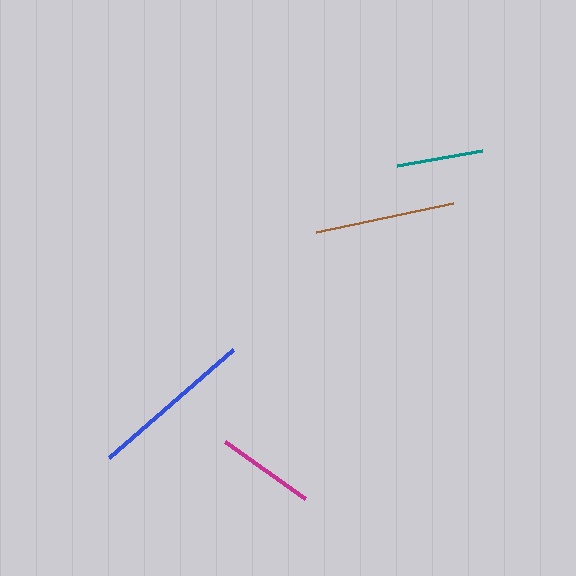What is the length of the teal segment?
The teal segment is approximately 86 pixels long.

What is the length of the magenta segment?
The magenta segment is approximately 97 pixels long.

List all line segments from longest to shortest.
From longest to shortest: blue, brown, magenta, teal.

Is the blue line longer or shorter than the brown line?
The blue line is longer than the brown line.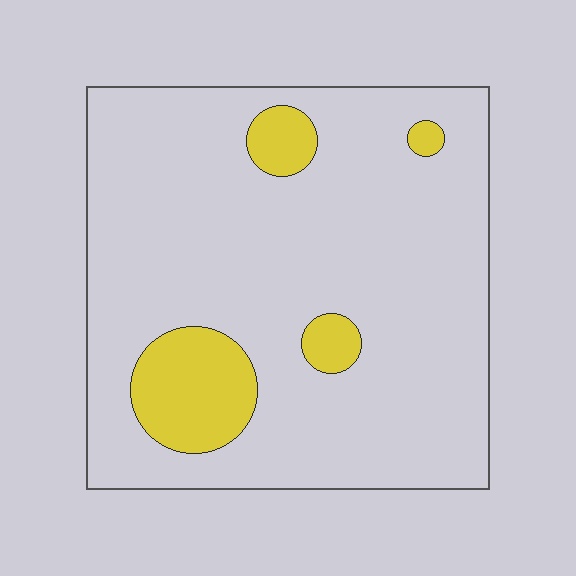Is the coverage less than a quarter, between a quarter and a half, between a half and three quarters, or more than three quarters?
Less than a quarter.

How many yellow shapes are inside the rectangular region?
4.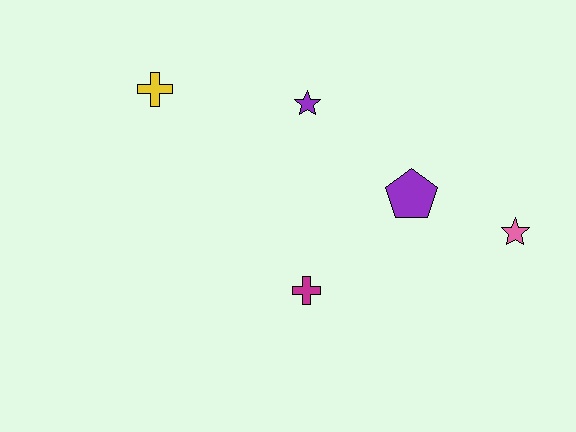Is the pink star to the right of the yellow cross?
Yes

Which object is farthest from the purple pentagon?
The yellow cross is farthest from the purple pentagon.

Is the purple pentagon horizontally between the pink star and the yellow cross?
Yes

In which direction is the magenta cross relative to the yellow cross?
The magenta cross is below the yellow cross.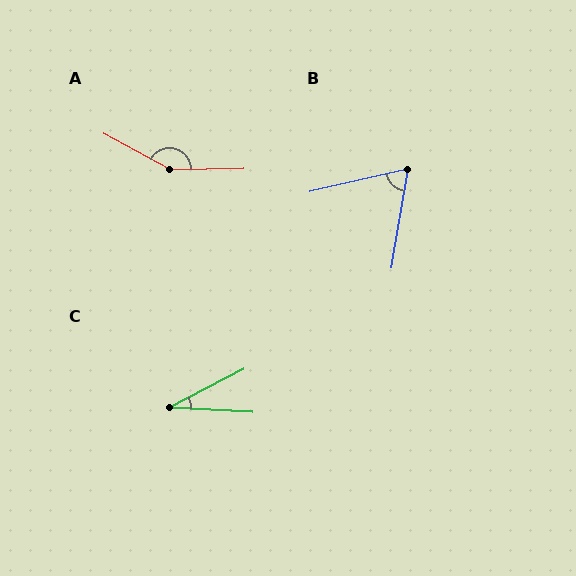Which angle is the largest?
A, at approximately 150 degrees.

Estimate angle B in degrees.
Approximately 68 degrees.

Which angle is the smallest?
C, at approximately 31 degrees.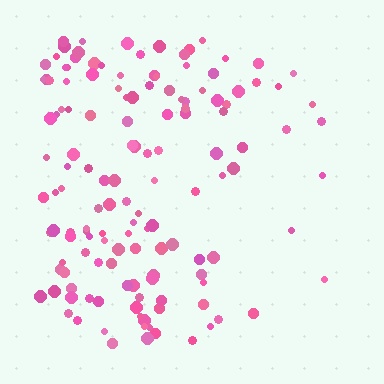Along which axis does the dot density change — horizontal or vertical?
Horizontal.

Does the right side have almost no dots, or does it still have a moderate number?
Still a moderate number, just noticeably fewer than the left.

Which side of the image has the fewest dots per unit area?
The right.